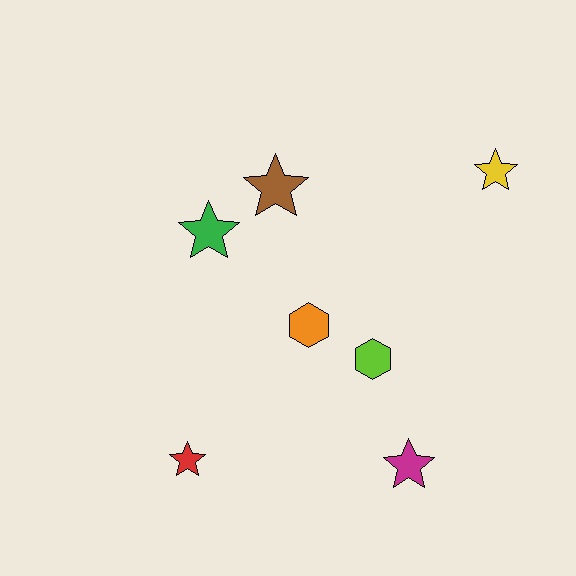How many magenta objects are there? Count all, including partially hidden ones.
There is 1 magenta object.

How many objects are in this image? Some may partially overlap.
There are 7 objects.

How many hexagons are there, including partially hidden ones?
There are 2 hexagons.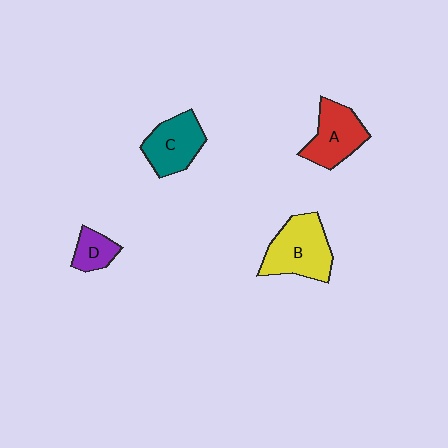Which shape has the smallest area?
Shape D (purple).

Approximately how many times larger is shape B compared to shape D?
Approximately 2.4 times.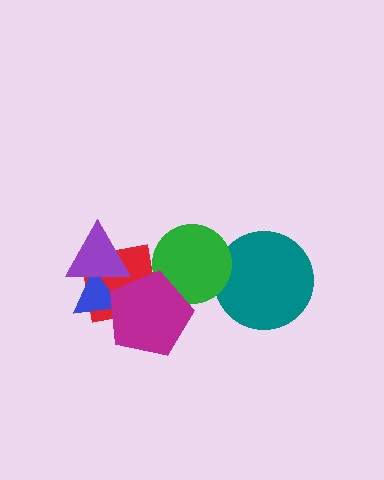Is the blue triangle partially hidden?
Yes, it is partially covered by another shape.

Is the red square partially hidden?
Yes, it is partially covered by another shape.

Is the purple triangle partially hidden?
No, no other shape covers it.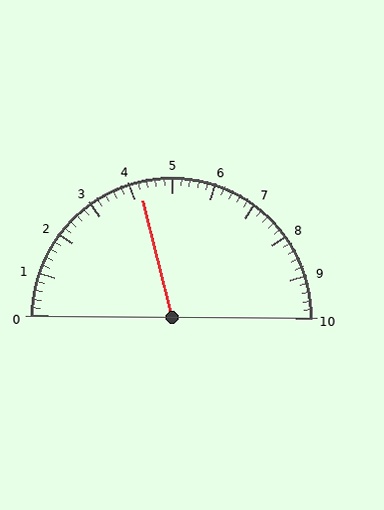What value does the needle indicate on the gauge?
The needle indicates approximately 4.2.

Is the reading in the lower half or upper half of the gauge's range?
The reading is in the lower half of the range (0 to 10).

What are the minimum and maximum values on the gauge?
The gauge ranges from 0 to 10.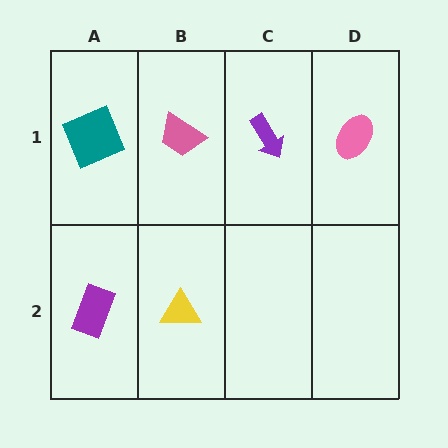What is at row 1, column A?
A teal square.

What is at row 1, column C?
A purple arrow.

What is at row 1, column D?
A pink ellipse.